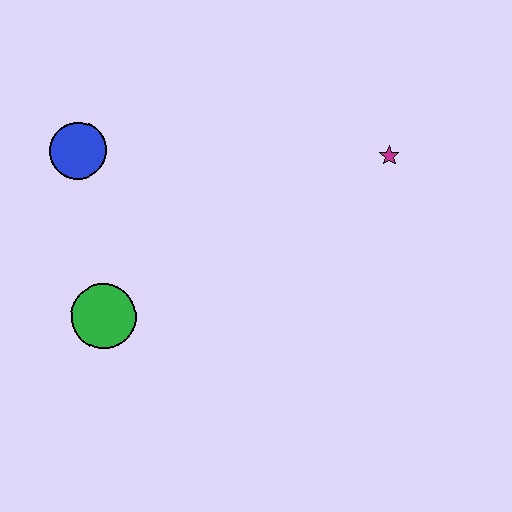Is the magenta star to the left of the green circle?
No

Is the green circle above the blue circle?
No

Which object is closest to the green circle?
The blue circle is closest to the green circle.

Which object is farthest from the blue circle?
The magenta star is farthest from the blue circle.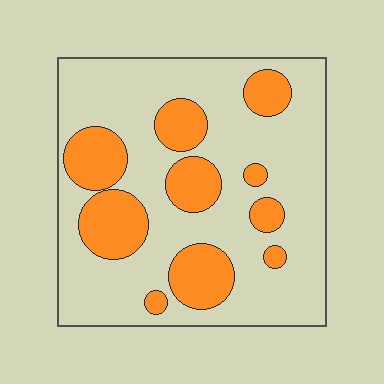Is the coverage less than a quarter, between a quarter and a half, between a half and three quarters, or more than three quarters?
Between a quarter and a half.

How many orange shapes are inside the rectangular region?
10.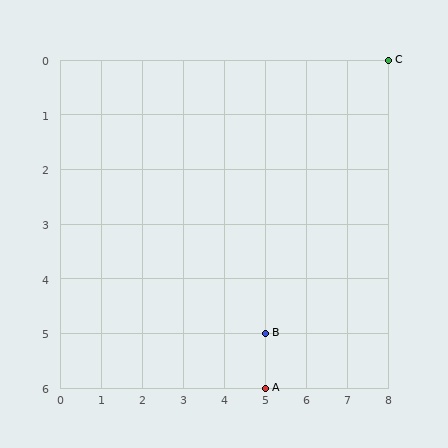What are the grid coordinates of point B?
Point B is at grid coordinates (5, 5).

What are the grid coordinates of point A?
Point A is at grid coordinates (5, 6).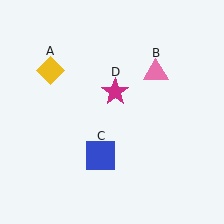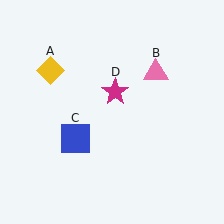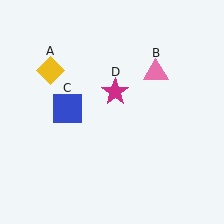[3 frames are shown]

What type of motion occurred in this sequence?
The blue square (object C) rotated clockwise around the center of the scene.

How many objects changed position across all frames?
1 object changed position: blue square (object C).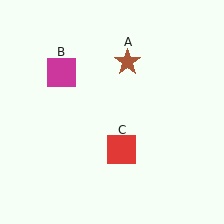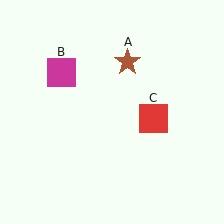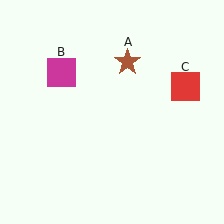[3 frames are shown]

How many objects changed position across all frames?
1 object changed position: red square (object C).